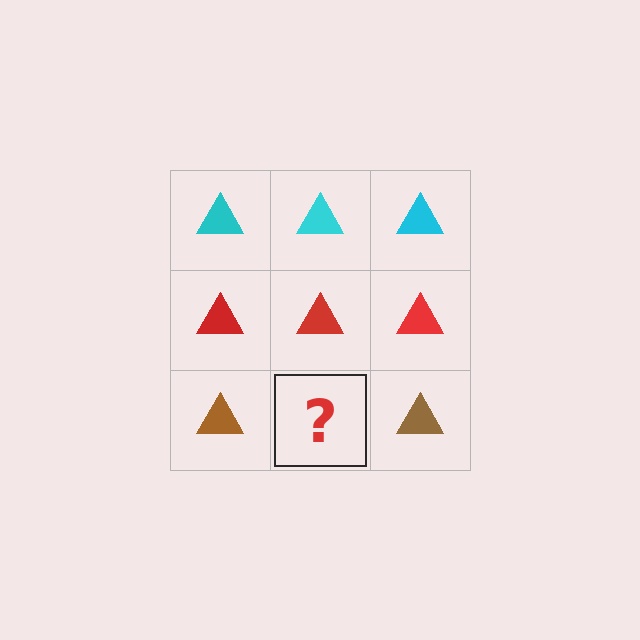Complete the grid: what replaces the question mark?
The question mark should be replaced with a brown triangle.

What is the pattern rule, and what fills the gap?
The rule is that each row has a consistent color. The gap should be filled with a brown triangle.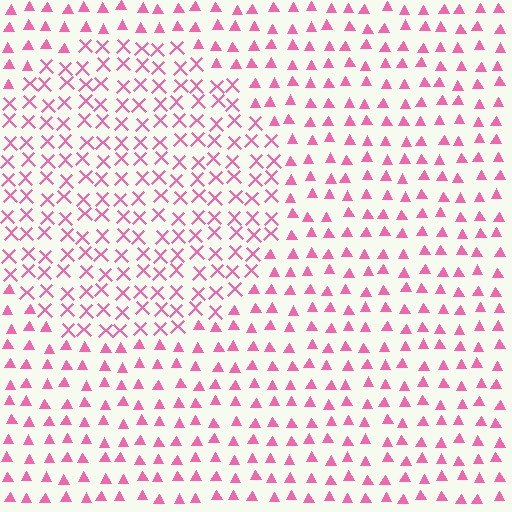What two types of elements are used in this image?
The image uses X marks inside the circle region and triangles outside it.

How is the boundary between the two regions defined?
The boundary is defined by a change in element shape: X marks inside vs. triangles outside. All elements share the same color and spacing.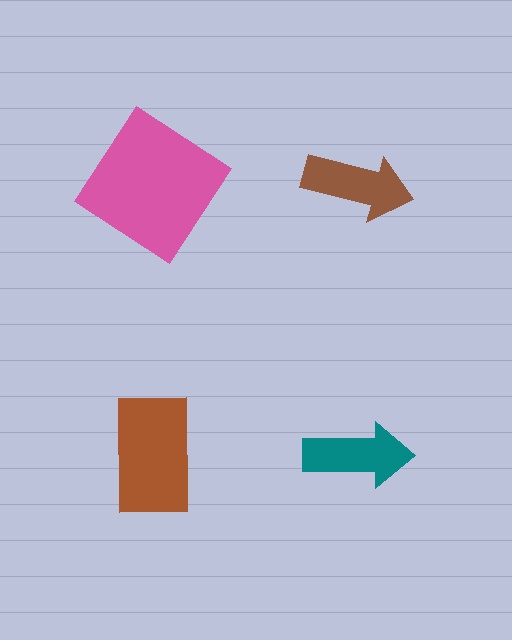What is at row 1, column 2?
A brown arrow.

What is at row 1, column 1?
A pink diamond.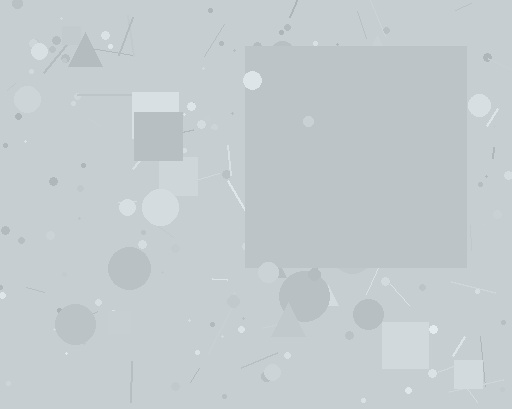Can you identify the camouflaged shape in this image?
The camouflaged shape is a square.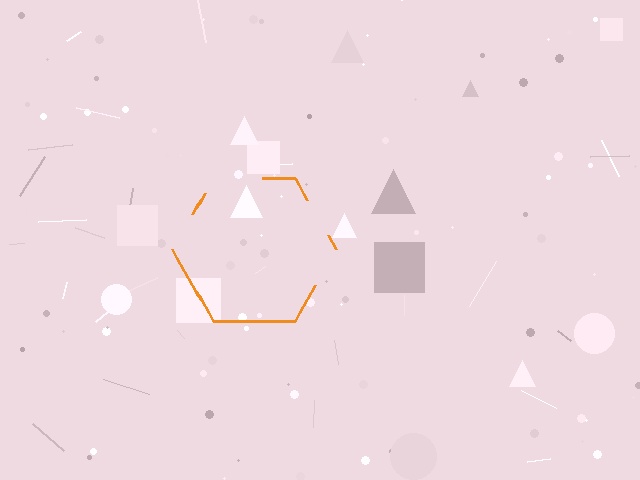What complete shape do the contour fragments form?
The contour fragments form a hexagon.